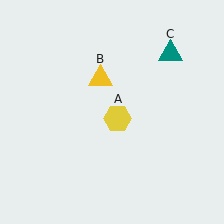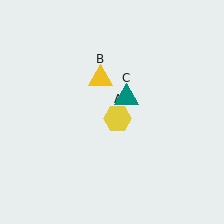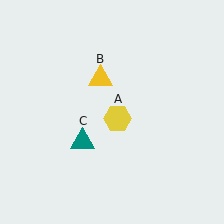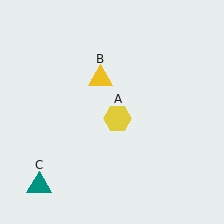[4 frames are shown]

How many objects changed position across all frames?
1 object changed position: teal triangle (object C).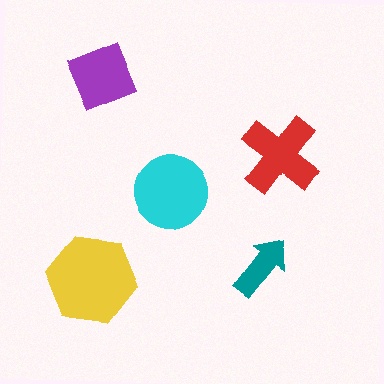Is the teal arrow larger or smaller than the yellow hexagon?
Smaller.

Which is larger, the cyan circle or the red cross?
The cyan circle.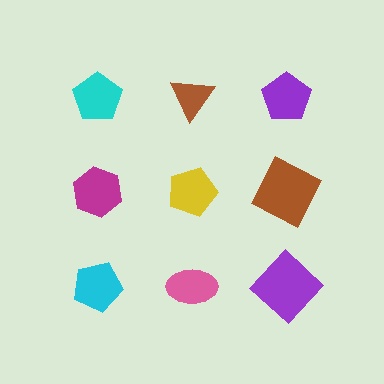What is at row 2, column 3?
A brown square.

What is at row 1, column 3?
A purple pentagon.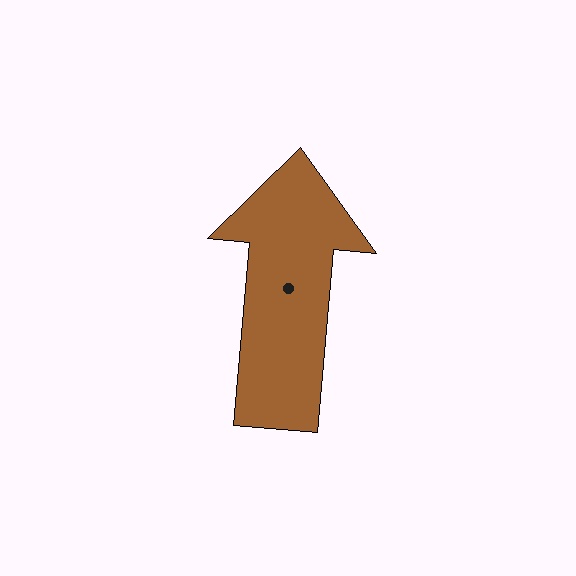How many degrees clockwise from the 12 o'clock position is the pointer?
Approximately 5 degrees.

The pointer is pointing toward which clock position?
Roughly 12 o'clock.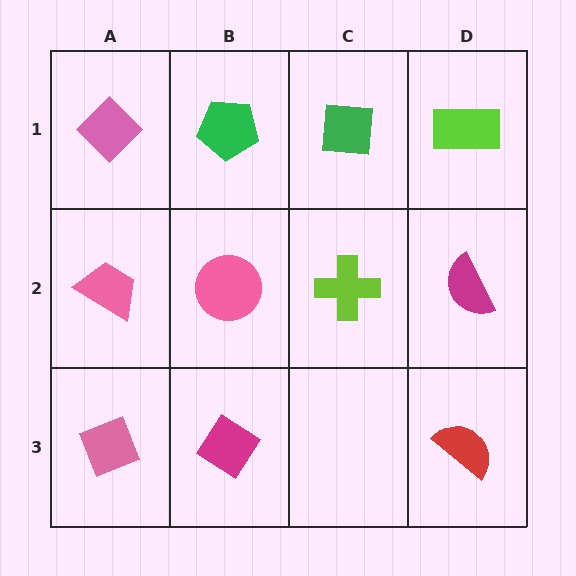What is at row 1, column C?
A green square.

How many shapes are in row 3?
3 shapes.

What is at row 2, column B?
A pink circle.